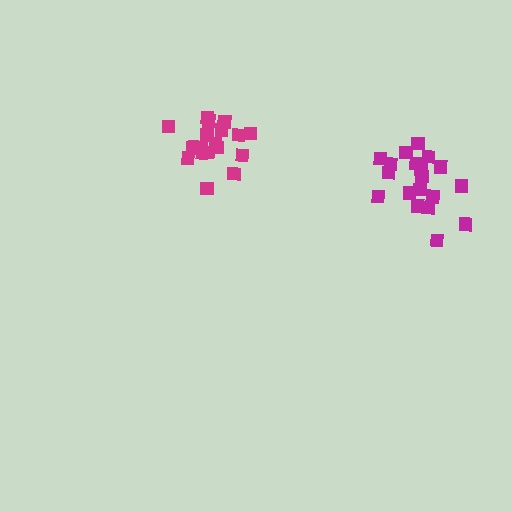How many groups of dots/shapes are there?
There are 2 groups.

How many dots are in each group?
Group 1: 20 dots, Group 2: 19 dots (39 total).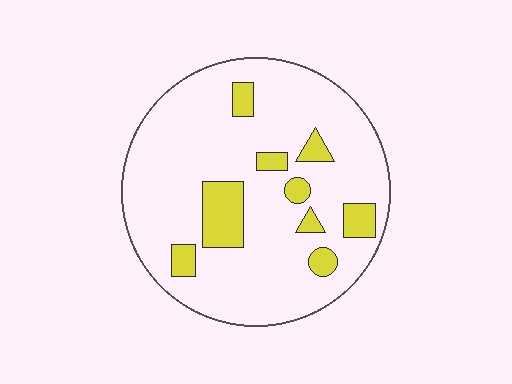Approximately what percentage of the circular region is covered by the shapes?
Approximately 15%.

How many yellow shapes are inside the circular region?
9.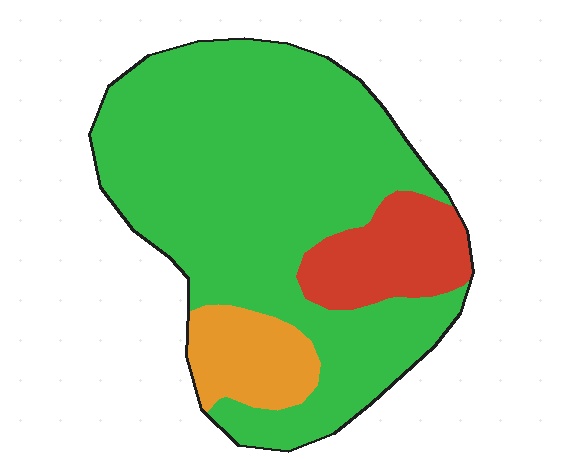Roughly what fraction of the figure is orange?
Orange takes up about one tenth (1/10) of the figure.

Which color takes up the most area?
Green, at roughly 75%.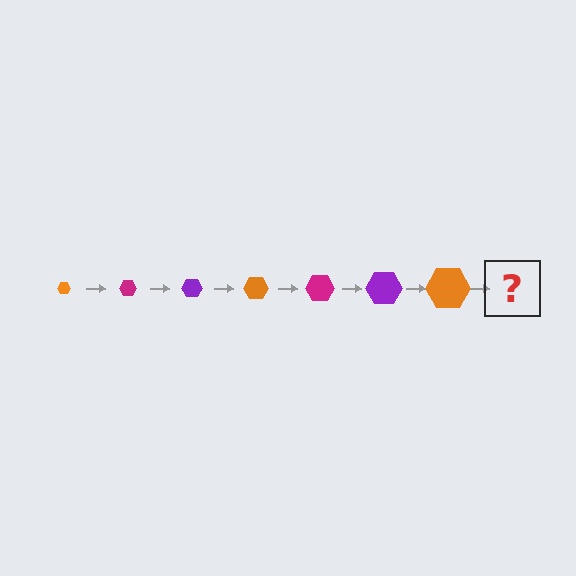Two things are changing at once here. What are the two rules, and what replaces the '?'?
The two rules are that the hexagon grows larger each step and the color cycles through orange, magenta, and purple. The '?' should be a magenta hexagon, larger than the previous one.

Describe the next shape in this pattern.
It should be a magenta hexagon, larger than the previous one.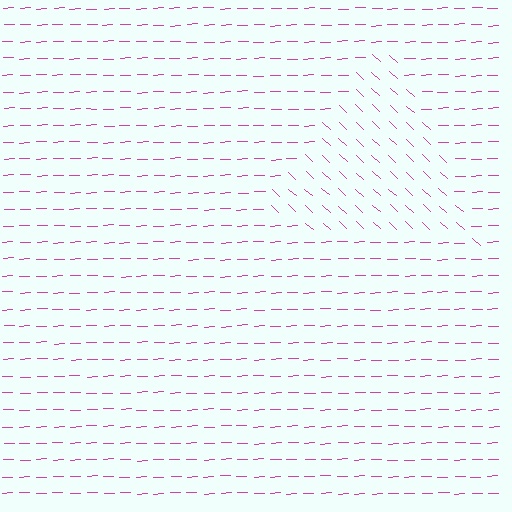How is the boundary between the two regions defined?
The boundary is defined purely by a change in line orientation (approximately 45 degrees difference). All lines are the same color and thickness.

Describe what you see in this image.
The image is filled with small magenta line segments. A triangle region in the image has lines oriented differently from the surrounding lines, creating a visible texture boundary.